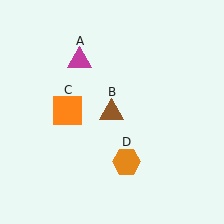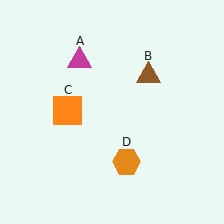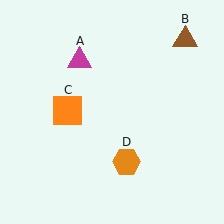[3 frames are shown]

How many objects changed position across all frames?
1 object changed position: brown triangle (object B).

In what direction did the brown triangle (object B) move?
The brown triangle (object B) moved up and to the right.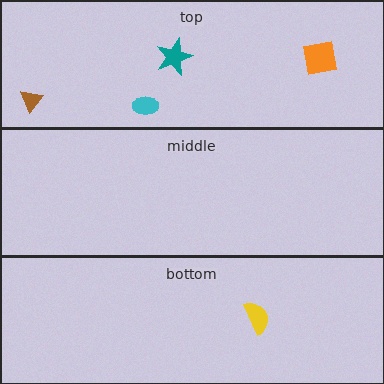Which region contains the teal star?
The top region.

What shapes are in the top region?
The orange square, the teal star, the brown triangle, the cyan ellipse.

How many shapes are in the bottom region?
1.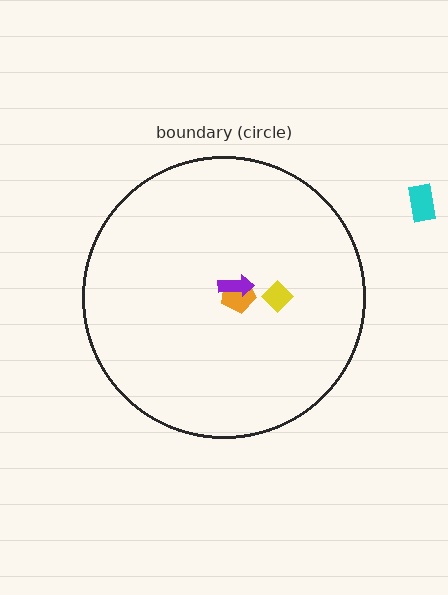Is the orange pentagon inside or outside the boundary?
Inside.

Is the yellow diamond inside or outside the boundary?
Inside.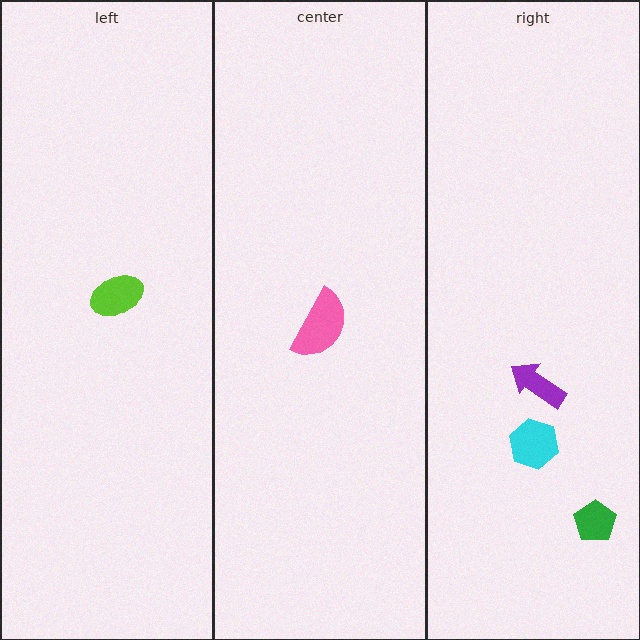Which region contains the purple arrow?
The right region.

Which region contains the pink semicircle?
The center region.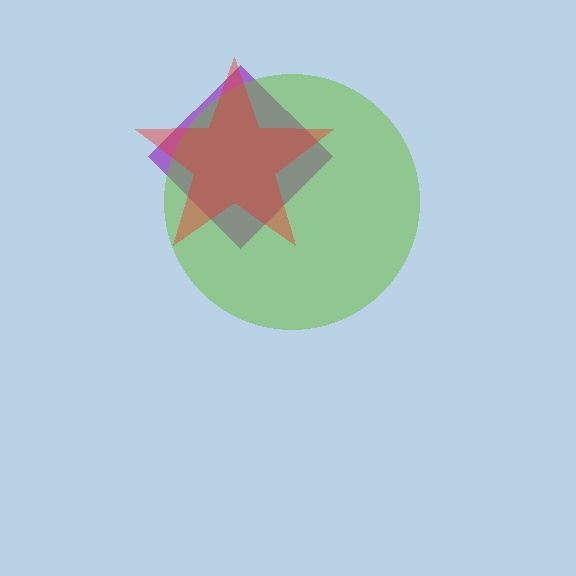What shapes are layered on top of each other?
The layered shapes are: a purple diamond, a lime circle, a red star.